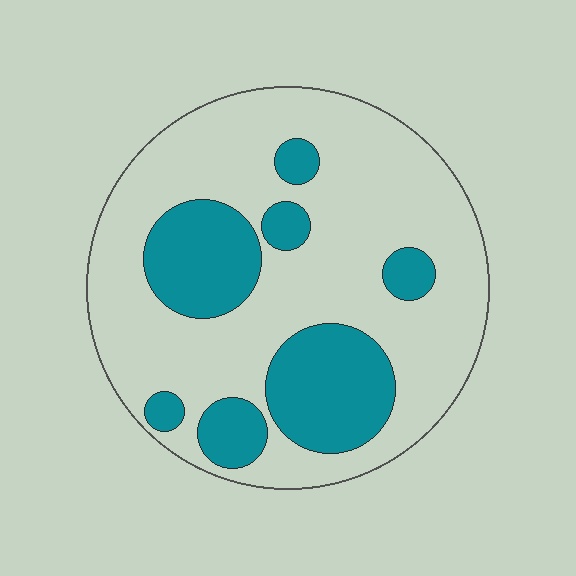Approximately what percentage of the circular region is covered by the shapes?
Approximately 30%.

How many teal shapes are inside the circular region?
7.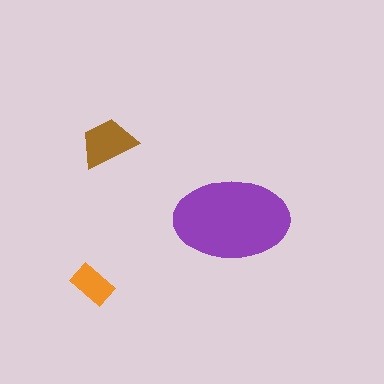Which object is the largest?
The purple ellipse.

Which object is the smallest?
The orange rectangle.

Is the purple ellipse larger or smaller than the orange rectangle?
Larger.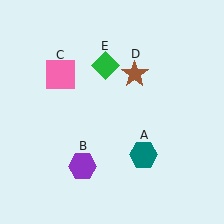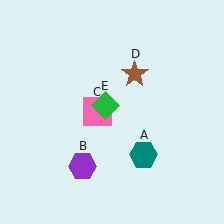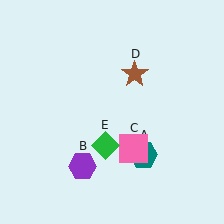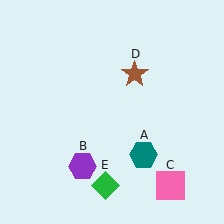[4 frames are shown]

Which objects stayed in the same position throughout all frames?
Teal hexagon (object A) and purple hexagon (object B) and brown star (object D) remained stationary.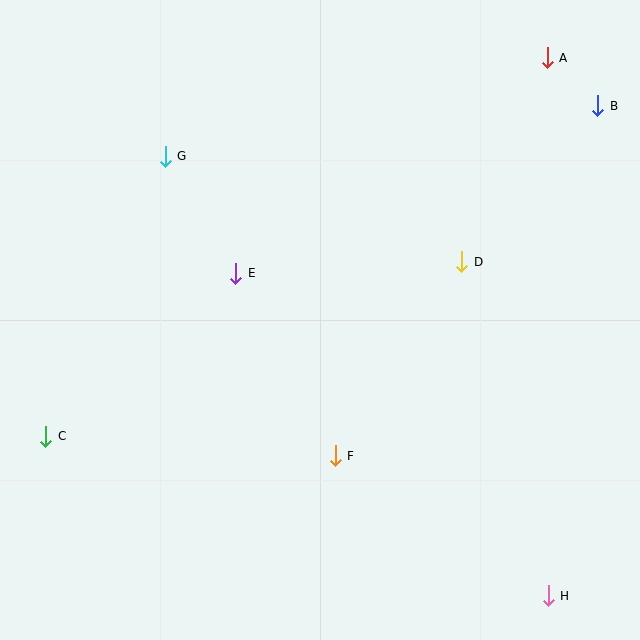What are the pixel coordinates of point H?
Point H is at (548, 596).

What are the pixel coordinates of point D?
Point D is at (462, 262).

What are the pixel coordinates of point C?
Point C is at (46, 436).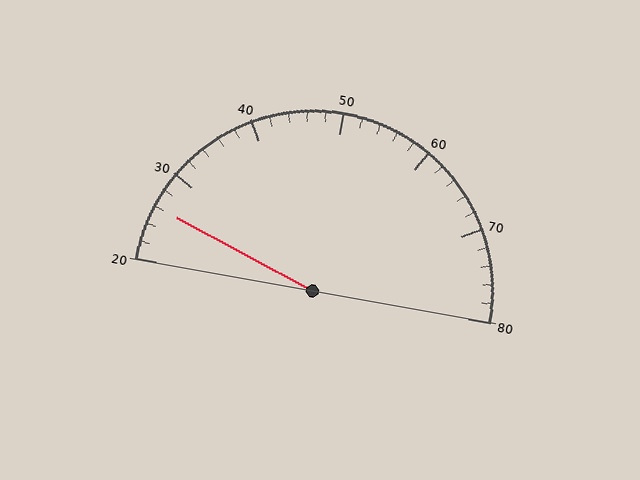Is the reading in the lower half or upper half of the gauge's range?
The reading is in the lower half of the range (20 to 80).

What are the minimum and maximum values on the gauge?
The gauge ranges from 20 to 80.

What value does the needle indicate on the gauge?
The needle indicates approximately 26.